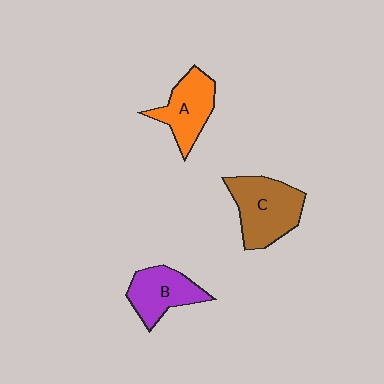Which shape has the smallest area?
Shape B (purple).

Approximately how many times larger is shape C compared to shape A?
Approximately 1.3 times.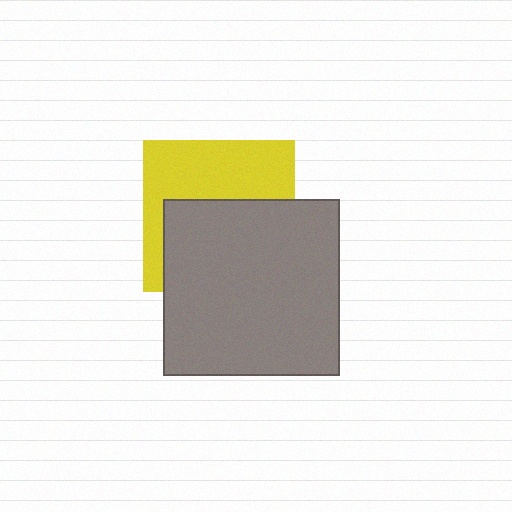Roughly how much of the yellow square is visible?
About half of it is visible (roughly 47%).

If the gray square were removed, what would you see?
You would see the complete yellow square.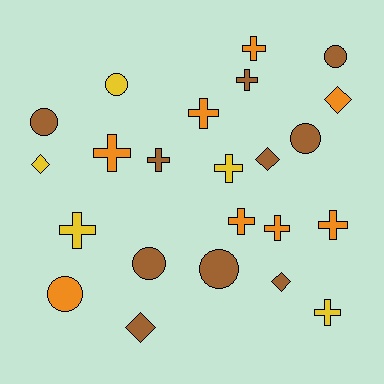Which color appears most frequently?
Brown, with 10 objects.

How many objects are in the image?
There are 23 objects.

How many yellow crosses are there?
There are 3 yellow crosses.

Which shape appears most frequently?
Cross, with 11 objects.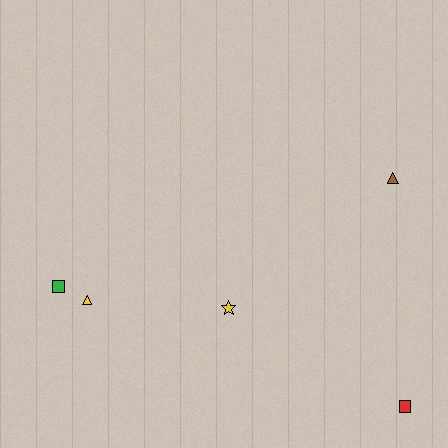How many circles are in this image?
There are no circles.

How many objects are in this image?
There are 5 objects.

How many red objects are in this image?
There is 1 red object.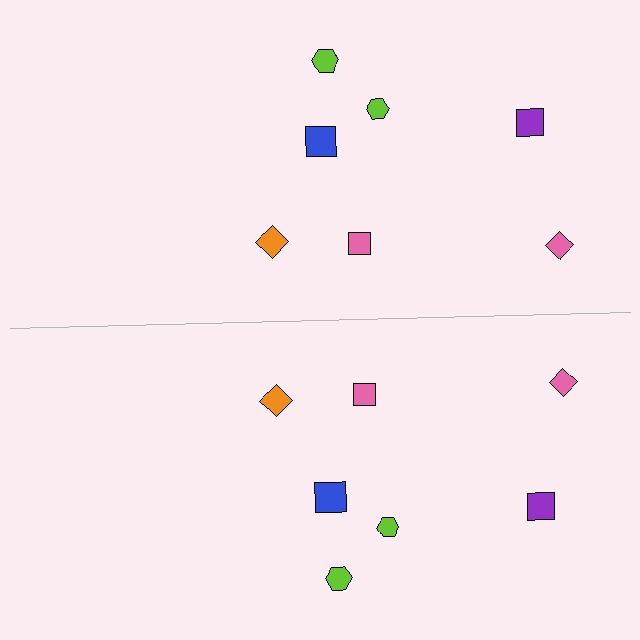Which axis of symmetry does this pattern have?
The pattern has a horizontal axis of symmetry running through the center of the image.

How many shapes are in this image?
There are 14 shapes in this image.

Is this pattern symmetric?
Yes, this pattern has bilateral (reflection) symmetry.